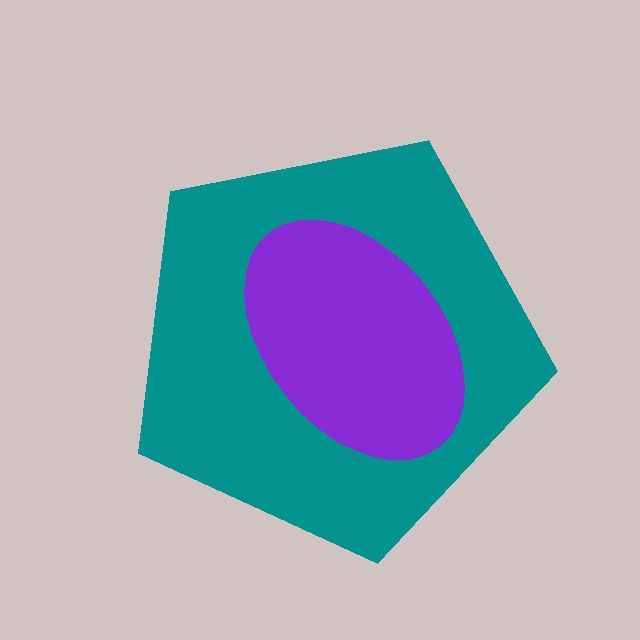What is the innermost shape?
The purple ellipse.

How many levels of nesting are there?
2.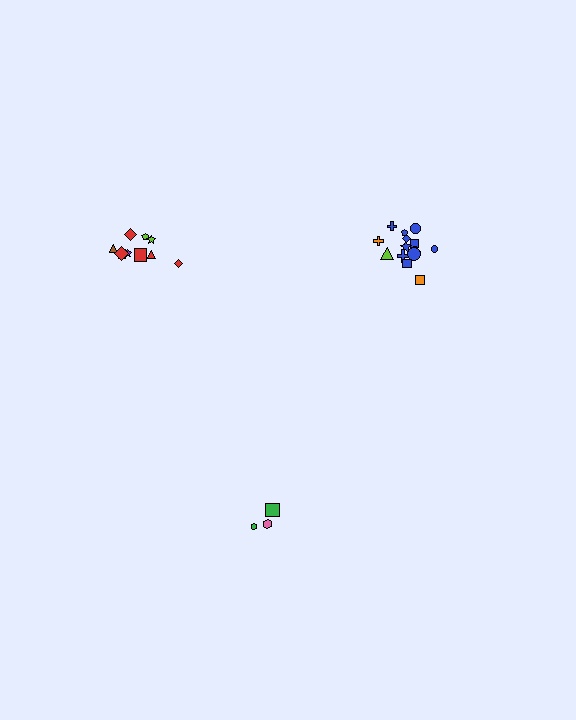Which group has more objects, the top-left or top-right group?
The top-right group.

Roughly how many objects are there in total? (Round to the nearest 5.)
Roughly 30 objects in total.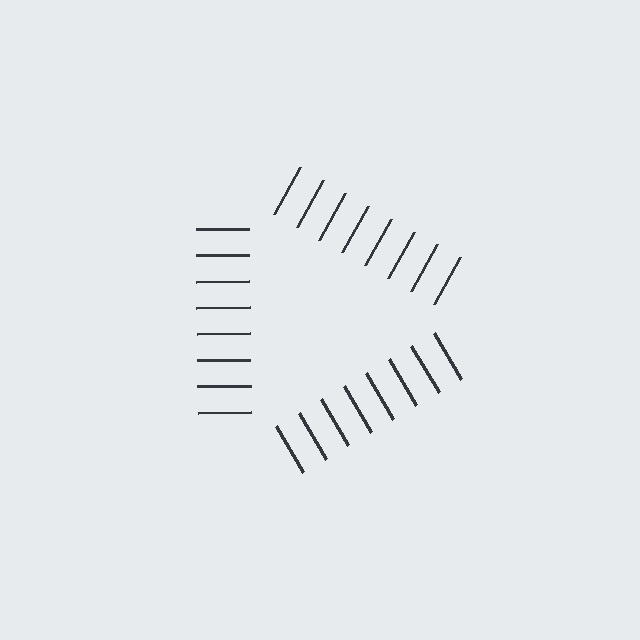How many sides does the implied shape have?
3 sides — the line-ends trace a triangle.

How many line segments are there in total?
24 — 8 along each of the 3 edges.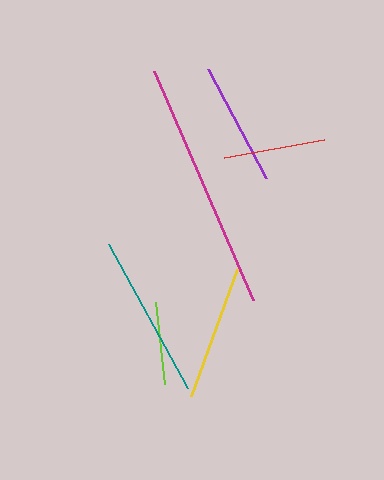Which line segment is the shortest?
The lime line is the shortest at approximately 82 pixels.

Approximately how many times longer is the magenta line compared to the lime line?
The magenta line is approximately 3.0 times the length of the lime line.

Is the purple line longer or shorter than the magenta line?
The magenta line is longer than the purple line.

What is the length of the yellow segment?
The yellow segment is approximately 136 pixels long.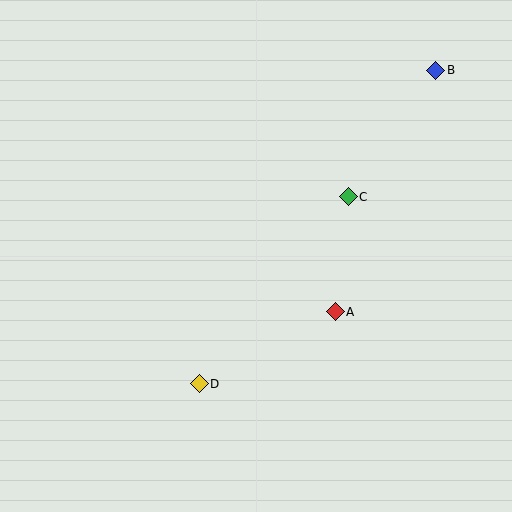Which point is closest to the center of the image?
Point A at (335, 312) is closest to the center.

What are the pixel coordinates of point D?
Point D is at (199, 384).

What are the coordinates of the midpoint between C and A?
The midpoint between C and A is at (342, 254).